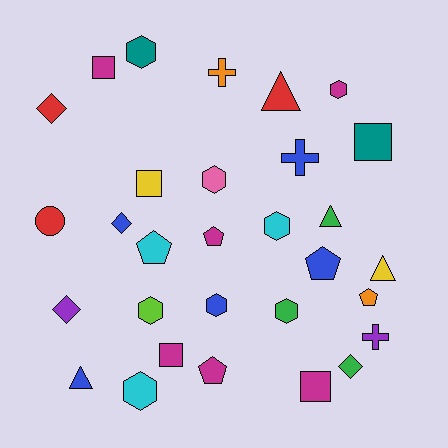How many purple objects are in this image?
There are 2 purple objects.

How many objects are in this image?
There are 30 objects.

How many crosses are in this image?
There are 3 crosses.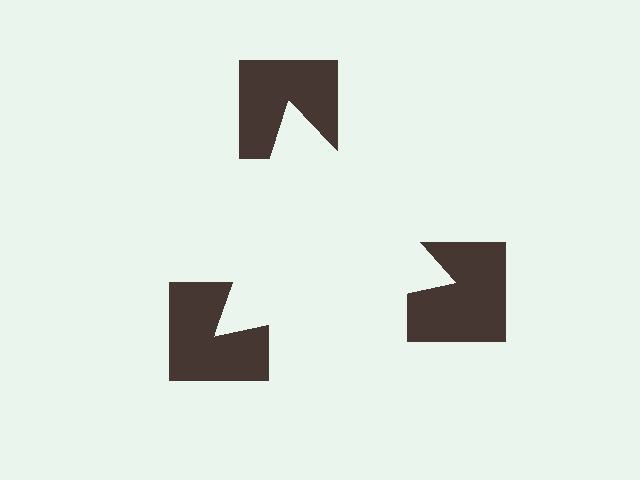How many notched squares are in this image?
There are 3 — one at each vertex of the illusory triangle.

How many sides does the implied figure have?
3 sides.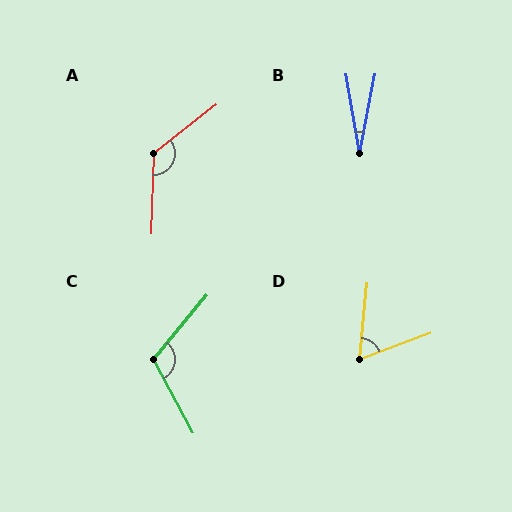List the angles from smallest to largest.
B (21°), D (64°), C (112°), A (130°).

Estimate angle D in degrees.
Approximately 64 degrees.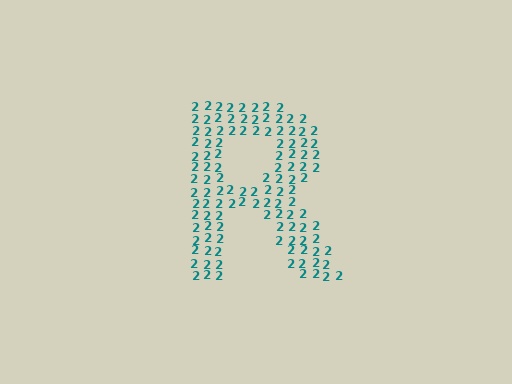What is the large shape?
The large shape is the letter R.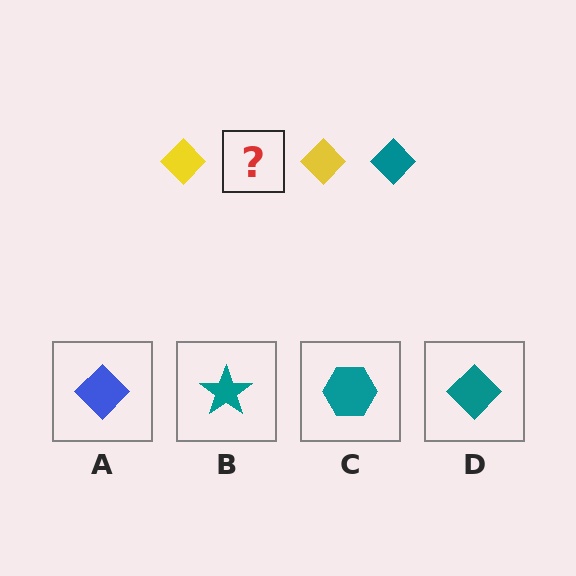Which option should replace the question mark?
Option D.